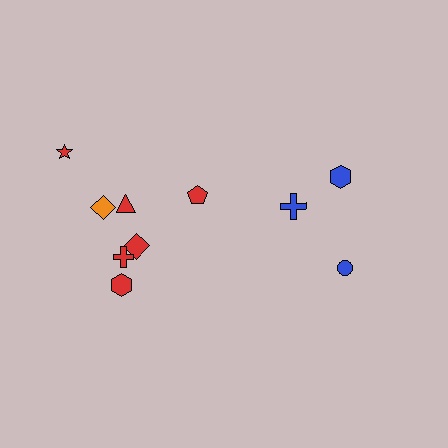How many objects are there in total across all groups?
There are 10 objects.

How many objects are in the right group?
There are 3 objects.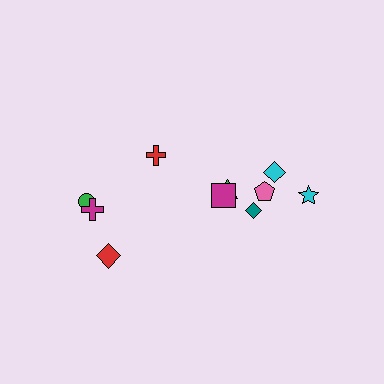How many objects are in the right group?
There are 6 objects.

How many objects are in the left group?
There are 4 objects.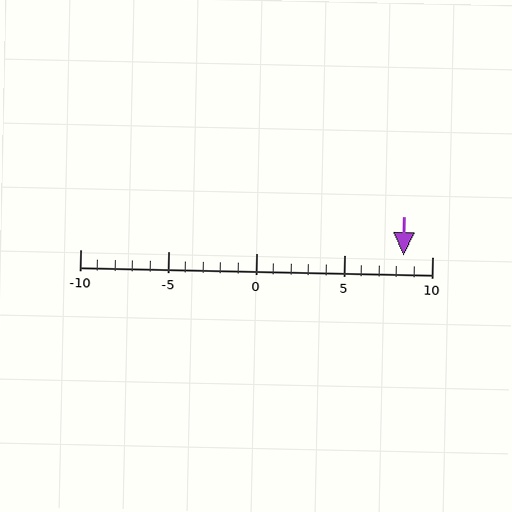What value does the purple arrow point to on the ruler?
The purple arrow points to approximately 8.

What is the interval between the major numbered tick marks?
The major tick marks are spaced 5 units apart.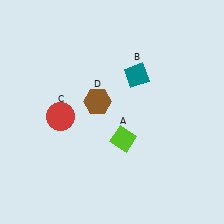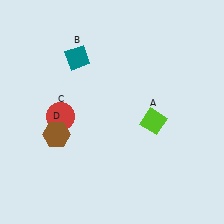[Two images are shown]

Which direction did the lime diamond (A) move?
The lime diamond (A) moved right.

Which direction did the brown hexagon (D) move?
The brown hexagon (D) moved left.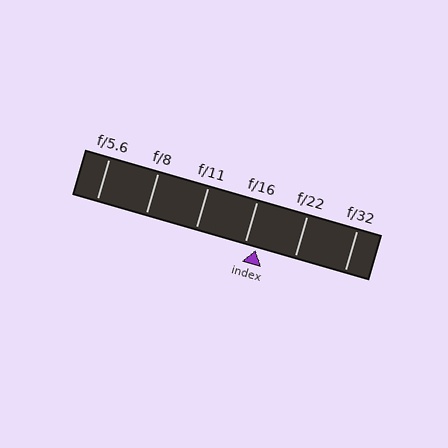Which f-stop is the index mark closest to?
The index mark is closest to f/16.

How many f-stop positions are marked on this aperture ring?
There are 6 f-stop positions marked.